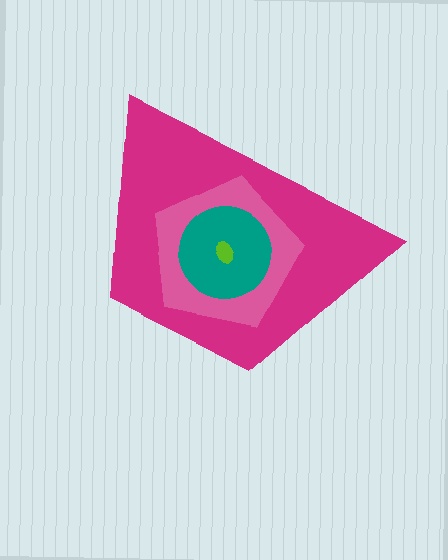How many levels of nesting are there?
4.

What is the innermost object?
The lime ellipse.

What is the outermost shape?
The magenta trapezoid.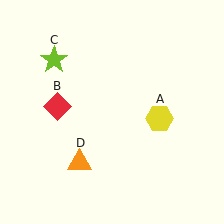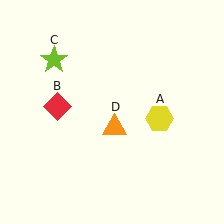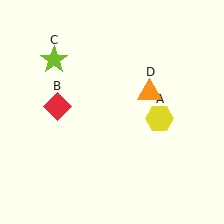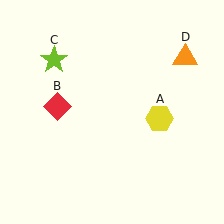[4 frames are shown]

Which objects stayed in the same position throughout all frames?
Yellow hexagon (object A) and red diamond (object B) and lime star (object C) remained stationary.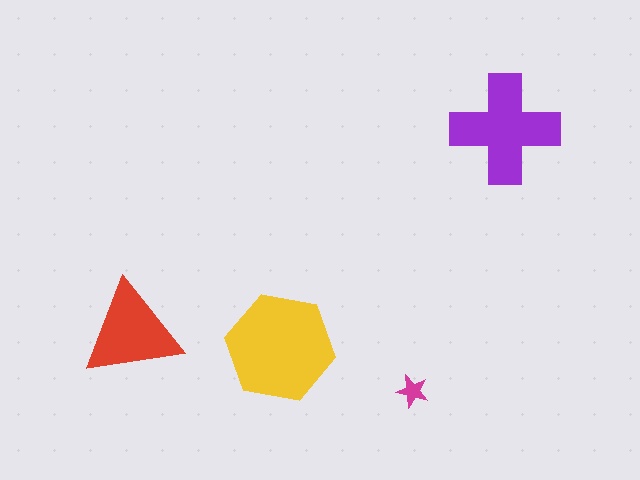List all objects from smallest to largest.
The magenta star, the red triangle, the purple cross, the yellow hexagon.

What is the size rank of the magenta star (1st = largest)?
4th.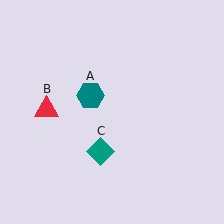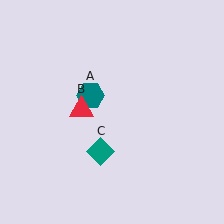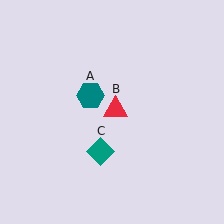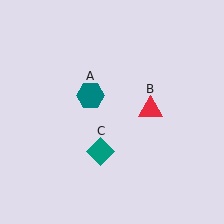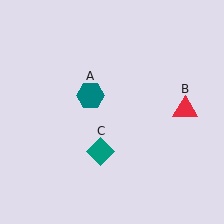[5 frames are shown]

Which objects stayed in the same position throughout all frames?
Teal hexagon (object A) and teal diamond (object C) remained stationary.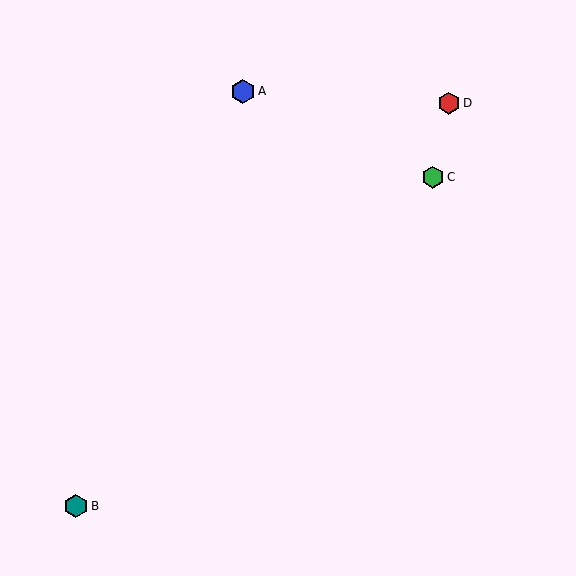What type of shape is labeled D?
Shape D is a red hexagon.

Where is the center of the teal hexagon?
The center of the teal hexagon is at (76, 506).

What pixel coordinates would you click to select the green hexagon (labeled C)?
Click at (433, 177) to select the green hexagon C.